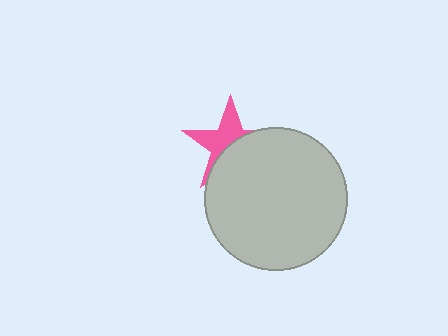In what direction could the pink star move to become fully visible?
The pink star could move toward the upper-left. That would shift it out from behind the light gray circle entirely.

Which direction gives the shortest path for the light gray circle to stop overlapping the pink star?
Moving toward the lower-right gives the shortest separation.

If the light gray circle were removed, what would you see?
You would see the complete pink star.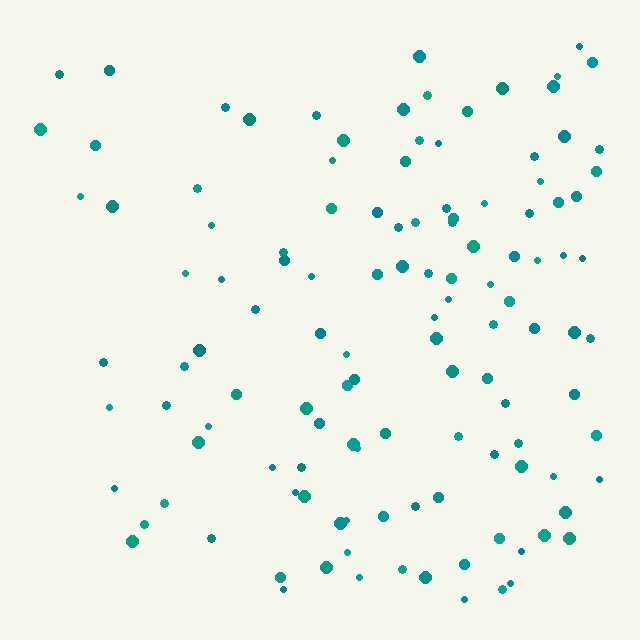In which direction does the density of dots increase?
From left to right, with the right side densest.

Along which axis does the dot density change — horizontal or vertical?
Horizontal.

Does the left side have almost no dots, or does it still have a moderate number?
Still a moderate number, just noticeably fewer than the right.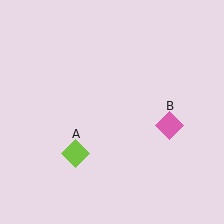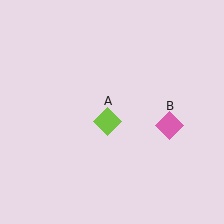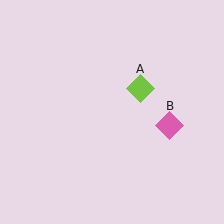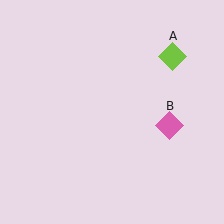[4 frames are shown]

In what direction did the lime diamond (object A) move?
The lime diamond (object A) moved up and to the right.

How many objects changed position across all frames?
1 object changed position: lime diamond (object A).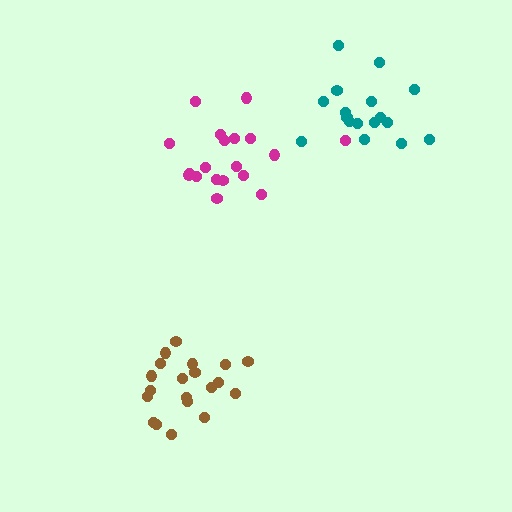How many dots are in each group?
Group 1: 19 dots, Group 2: 20 dots, Group 3: 17 dots (56 total).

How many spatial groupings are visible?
There are 3 spatial groupings.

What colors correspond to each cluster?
The clusters are colored: magenta, brown, teal.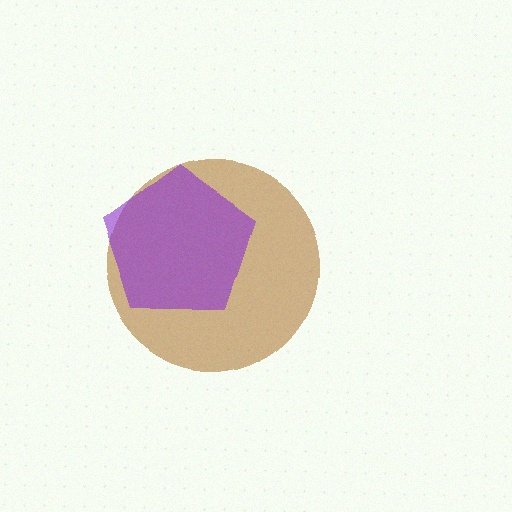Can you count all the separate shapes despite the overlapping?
Yes, there are 2 separate shapes.